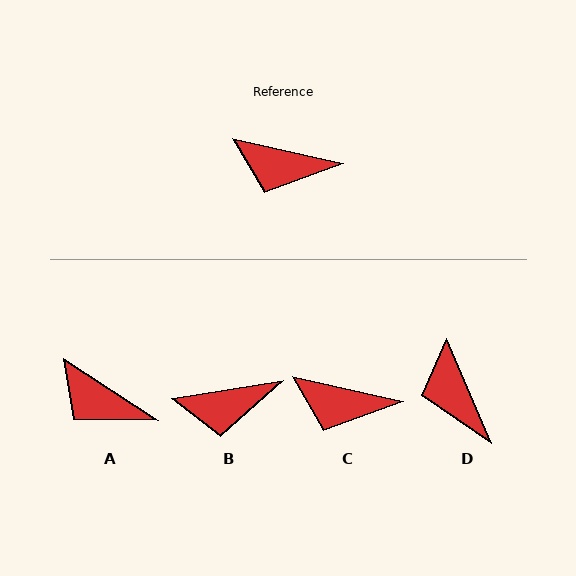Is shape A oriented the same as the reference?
No, it is off by about 21 degrees.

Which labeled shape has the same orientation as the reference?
C.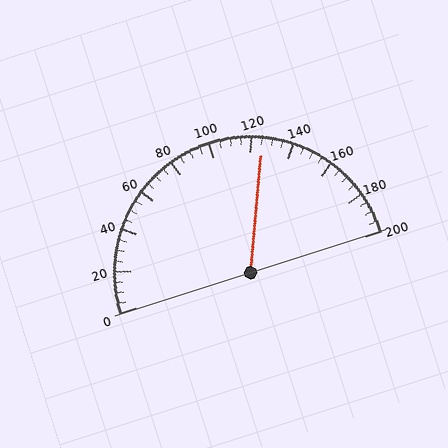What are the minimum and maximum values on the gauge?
The gauge ranges from 0 to 200.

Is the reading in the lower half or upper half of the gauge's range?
The reading is in the upper half of the range (0 to 200).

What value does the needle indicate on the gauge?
The needle indicates approximately 125.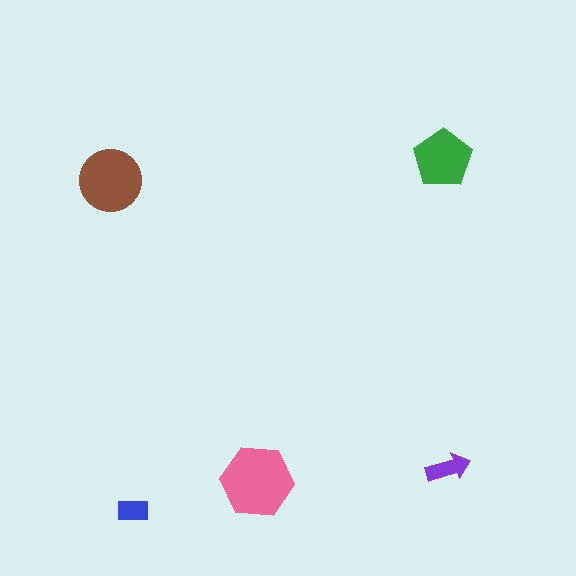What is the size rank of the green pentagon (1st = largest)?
3rd.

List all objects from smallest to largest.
The blue rectangle, the purple arrow, the green pentagon, the brown circle, the pink hexagon.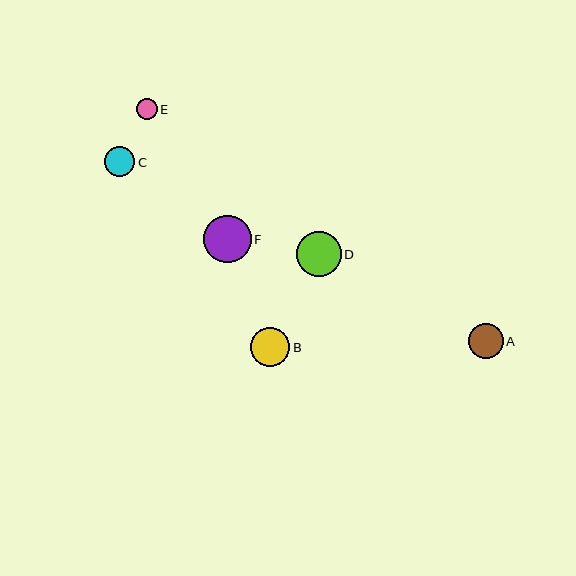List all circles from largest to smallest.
From largest to smallest: F, D, B, A, C, E.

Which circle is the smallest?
Circle E is the smallest with a size of approximately 21 pixels.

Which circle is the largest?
Circle F is the largest with a size of approximately 47 pixels.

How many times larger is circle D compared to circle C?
Circle D is approximately 1.5 times the size of circle C.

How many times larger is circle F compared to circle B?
Circle F is approximately 1.2 times the size of circle B.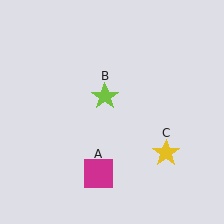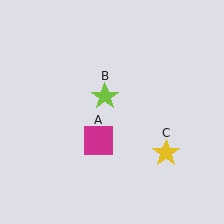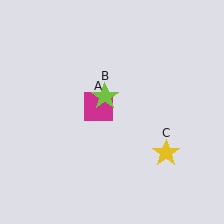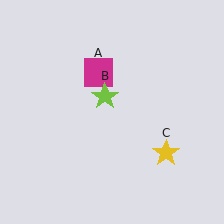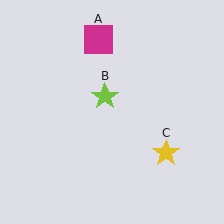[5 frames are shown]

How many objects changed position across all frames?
1 object changed position: magenta square (object A).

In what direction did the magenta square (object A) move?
The magenta square (object A) moved up.